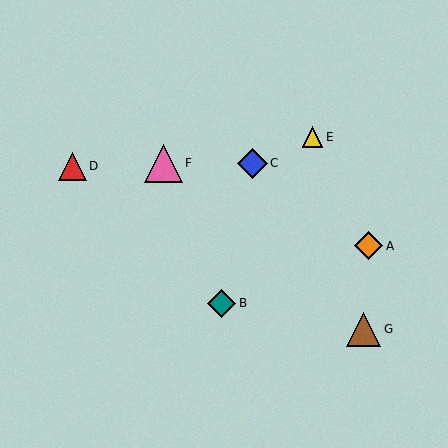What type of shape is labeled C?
Shape C is a blue diamond.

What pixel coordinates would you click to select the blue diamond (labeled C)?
Click at (252, 163) to select the blue diamond C.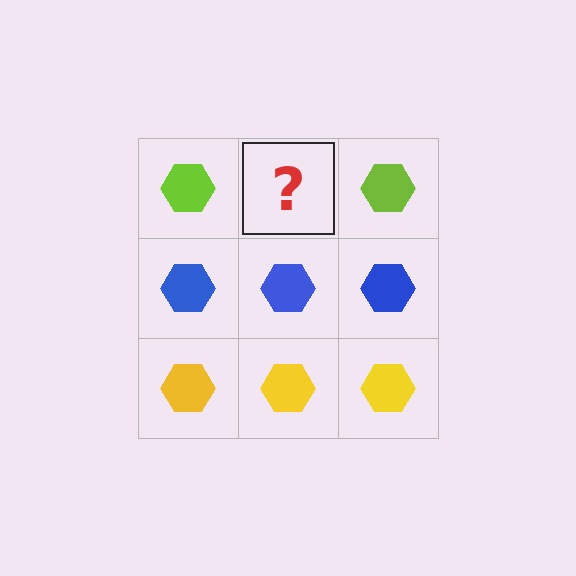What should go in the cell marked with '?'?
The missing cell should contain a lime hexagon.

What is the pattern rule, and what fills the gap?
The rule is that each row has a consistent color. The gap should be filled with a lime hexagon.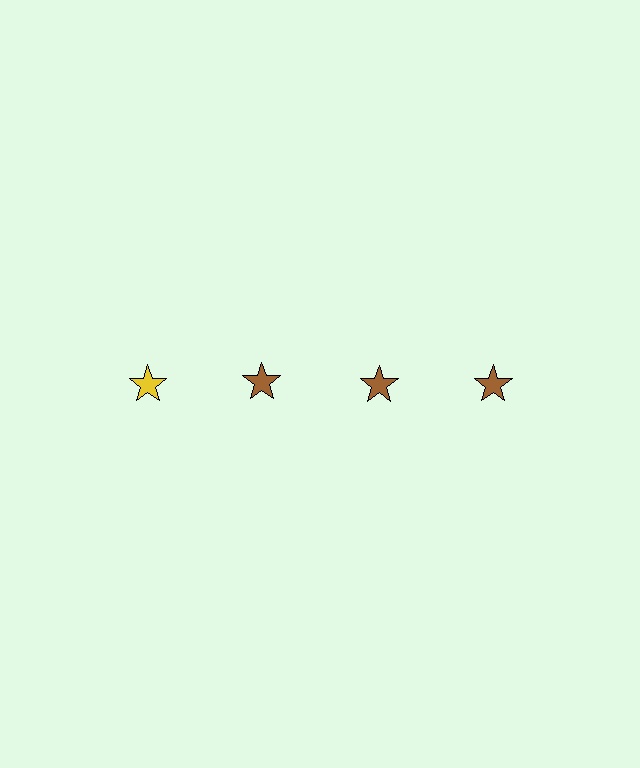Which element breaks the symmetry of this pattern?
The yellow star in the top row, leftmost column breaks the symmetry. All other shapes are brown stars.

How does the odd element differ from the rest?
It has a different color: yellow instead of brown.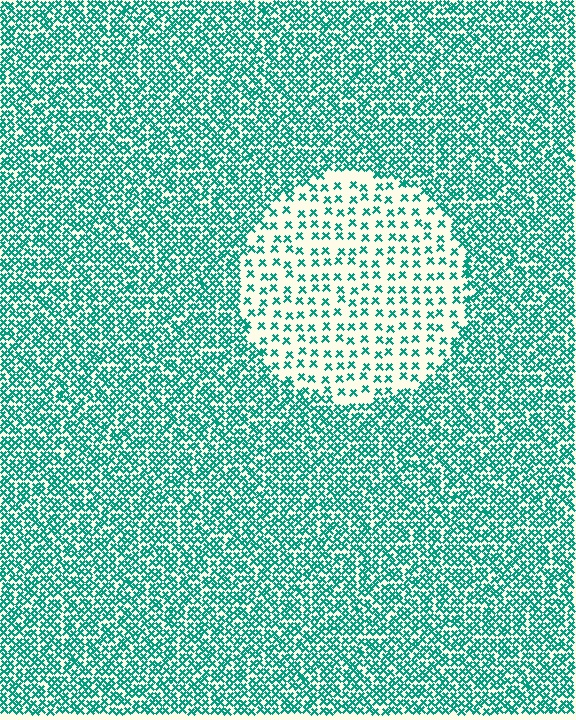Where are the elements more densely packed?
The elements are more densely packed outside the circle boundary.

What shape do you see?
I see a circle.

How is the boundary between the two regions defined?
The boundary is defined by a change in element density (approximately 2.7x ratio). All elements are the same color, size, and shape.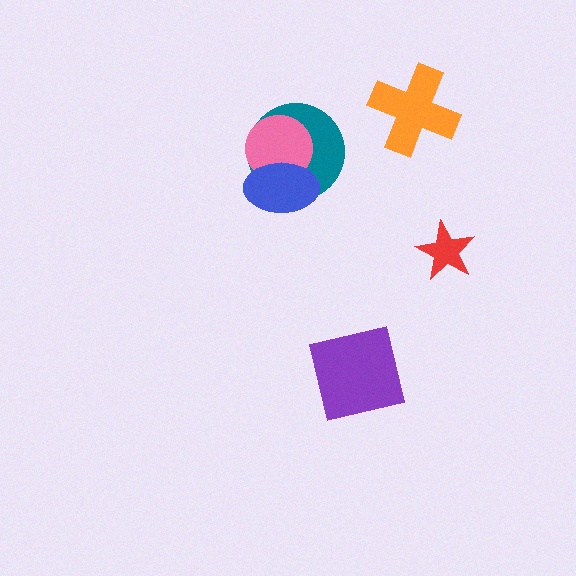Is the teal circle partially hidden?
Yes, it is partially covered by another shape.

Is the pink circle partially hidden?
Yes, it is partially covered by another shape.